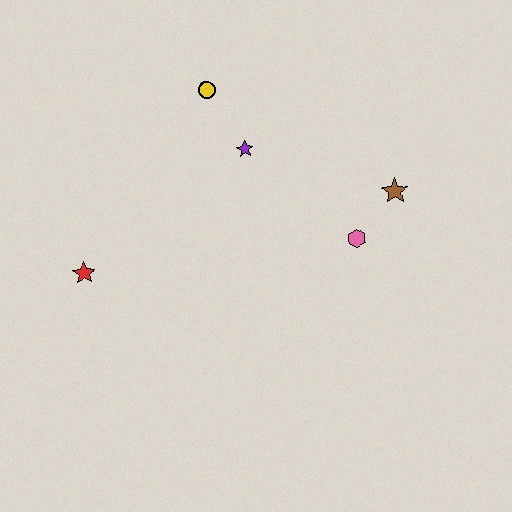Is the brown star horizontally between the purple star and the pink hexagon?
No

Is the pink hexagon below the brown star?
Yes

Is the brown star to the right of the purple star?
Yes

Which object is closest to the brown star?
The pink hexagon is closest to the brown star.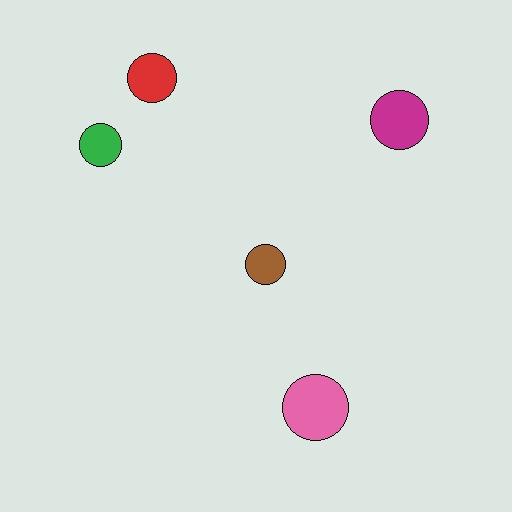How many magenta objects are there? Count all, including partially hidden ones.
There is 1 magenta object.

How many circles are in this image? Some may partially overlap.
There are 5 circles.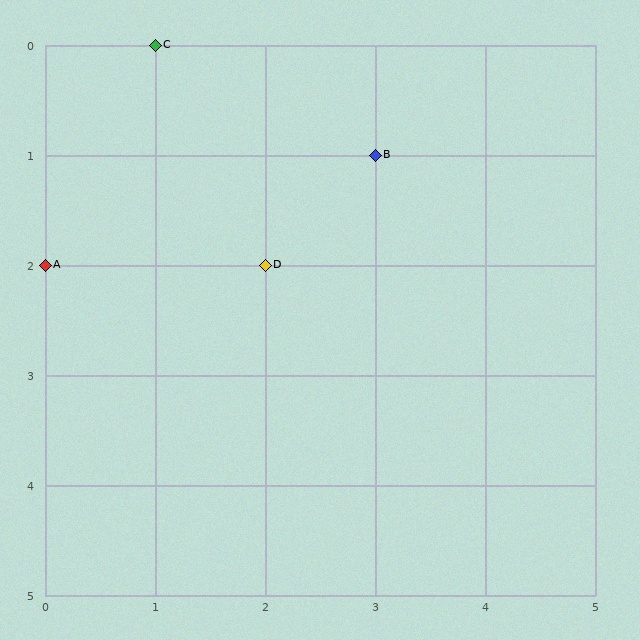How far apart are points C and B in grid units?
Points C and B are 2 columns and 1 row apart (about 2.2 grid units diagonally).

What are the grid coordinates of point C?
Point C is at grid coordinates (1, 0).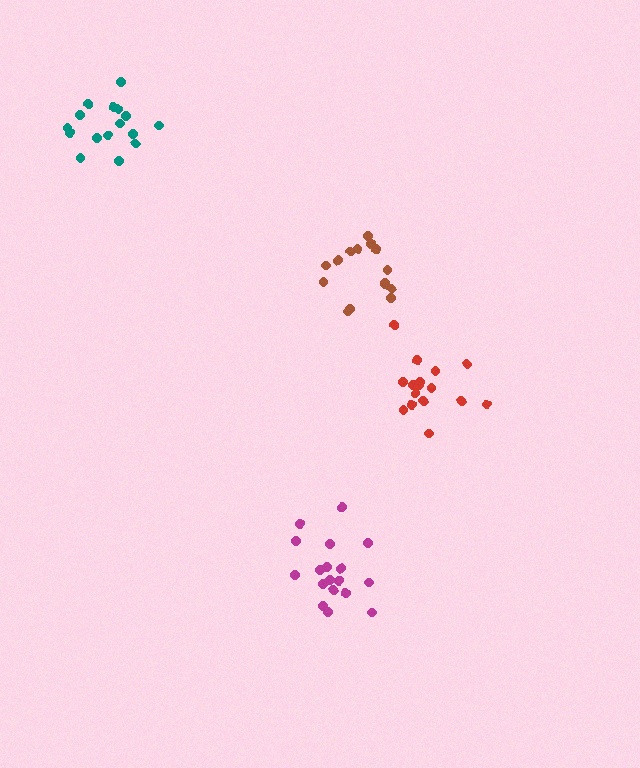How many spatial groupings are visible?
There are 4 spatial groupings.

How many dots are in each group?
Group 1: 16 dots, Group 2: 15 dots, Group 3: 16 dots, Group 4: 18 dots (65 total).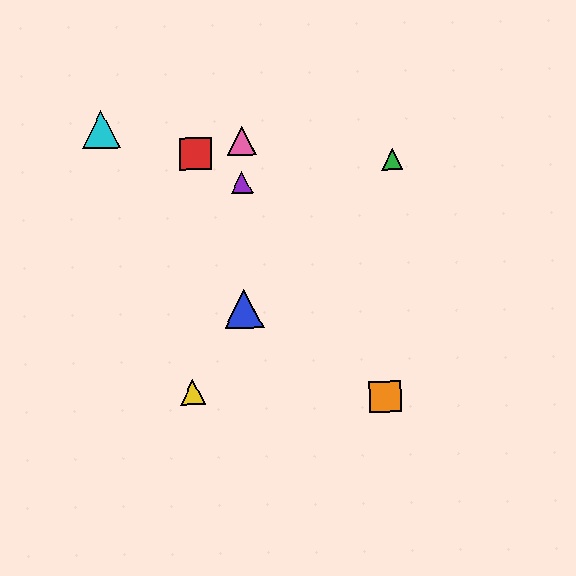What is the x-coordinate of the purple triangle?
The purple triangle is at x≈242.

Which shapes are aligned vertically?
The blue triangle, the purple triangle, the pink triangle are aligned vertically.